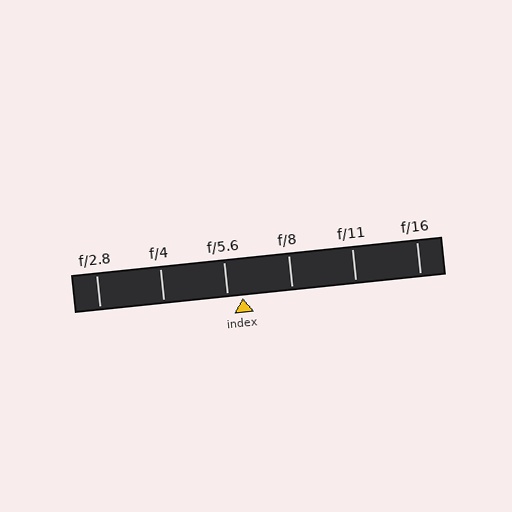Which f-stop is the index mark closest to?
The index mark is closest to f/5.6.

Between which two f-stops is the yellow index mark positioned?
The index mark is between f/5.6 and f/8.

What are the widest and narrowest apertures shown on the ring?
The widest aperture shown is f/2.8 and the narrowest is f/16.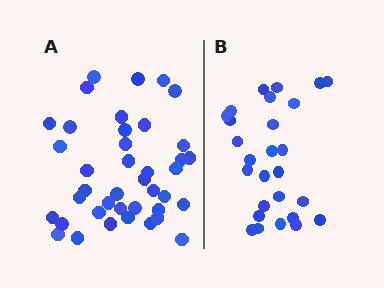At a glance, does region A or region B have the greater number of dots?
Region A (the left region) has more dots.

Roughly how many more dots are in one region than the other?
Region A has approximately 15 more dots than region B.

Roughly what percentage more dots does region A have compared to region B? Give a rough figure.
About 50% more.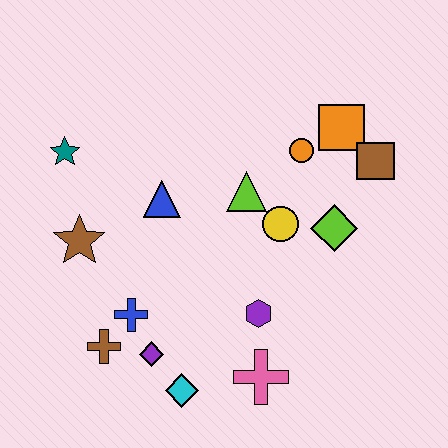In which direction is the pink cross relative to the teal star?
The pink cross is below the teal star.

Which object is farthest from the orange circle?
The brown cross is farthest from the orange circle.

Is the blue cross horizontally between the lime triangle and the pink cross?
No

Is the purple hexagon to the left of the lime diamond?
Yes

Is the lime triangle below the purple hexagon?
No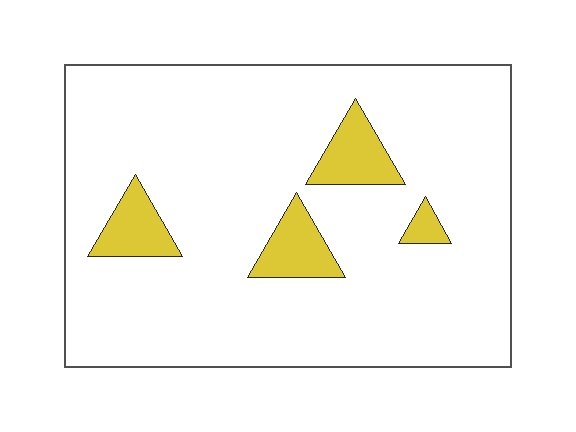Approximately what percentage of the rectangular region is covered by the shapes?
Approximately 10%.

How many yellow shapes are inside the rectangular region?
4.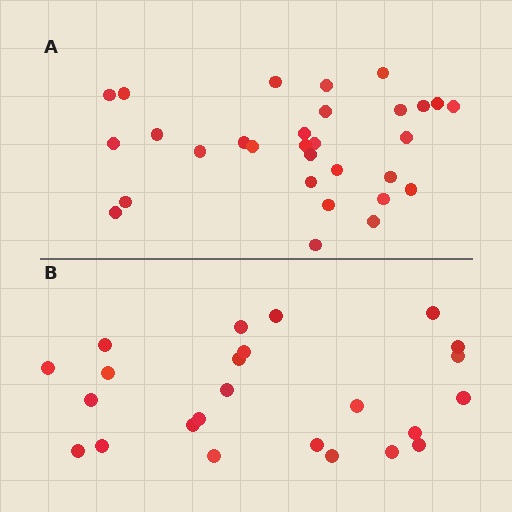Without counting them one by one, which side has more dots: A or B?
Region A (the top region) has more dots.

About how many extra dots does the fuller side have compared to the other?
Region A has about 6 more dots than region B.